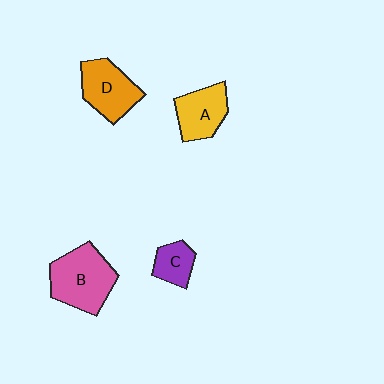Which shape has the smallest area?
Shape C (purple).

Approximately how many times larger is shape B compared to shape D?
Approximately 1.3 times.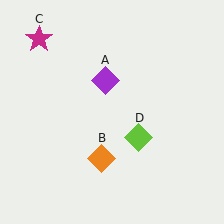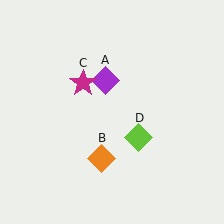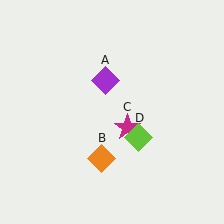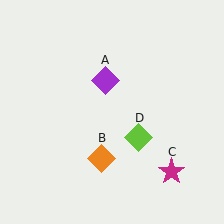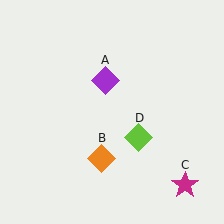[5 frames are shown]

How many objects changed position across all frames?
1 object changed position: magenta star (object C).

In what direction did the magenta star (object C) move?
The magenta star (object C) moved down and to the right.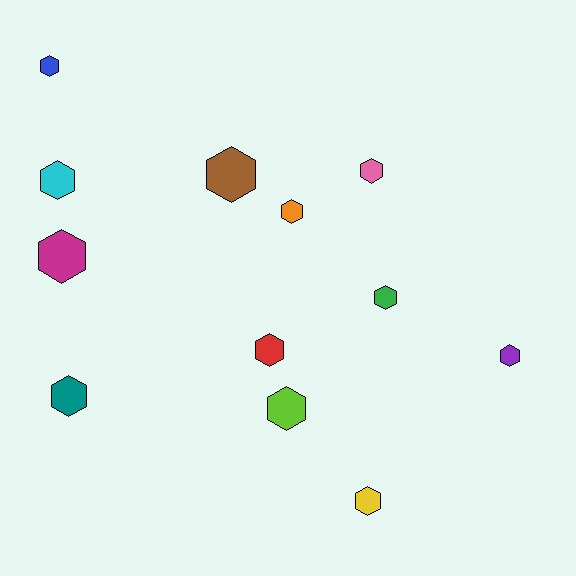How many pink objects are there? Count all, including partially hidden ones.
There is 1 pink object.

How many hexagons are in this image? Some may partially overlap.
There are 12 hexagons.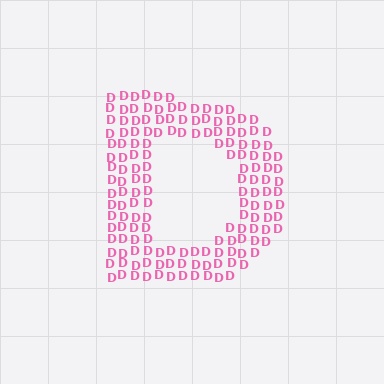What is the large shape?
The large shape is the letter D.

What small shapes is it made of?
It is made of small letter D's.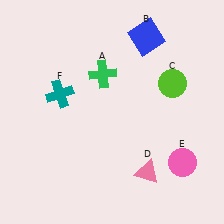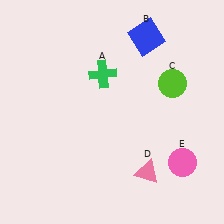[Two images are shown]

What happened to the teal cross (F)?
The teal cross (F) was removed in Image 2. It was in the top-left area of Image 1.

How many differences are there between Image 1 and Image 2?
There is 1 difference between the two images.